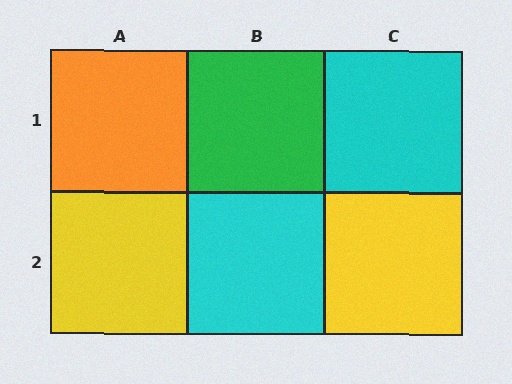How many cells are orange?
1 cell is orange.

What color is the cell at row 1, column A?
Orange.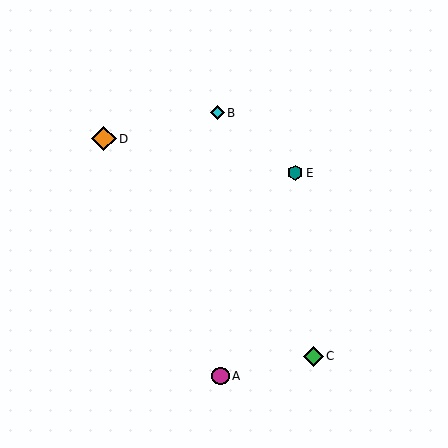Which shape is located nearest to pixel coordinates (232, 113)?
The cyan diamond (labeled B) at (218, 113) is nearest to that location.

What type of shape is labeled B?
Shape B is a cyan diamond.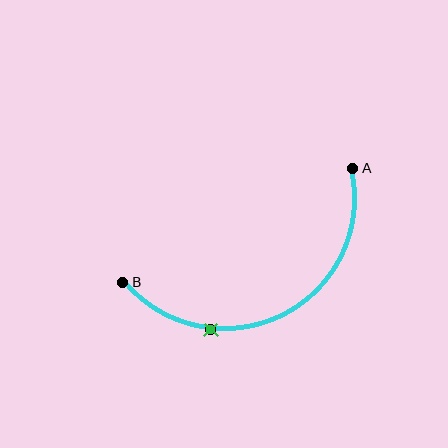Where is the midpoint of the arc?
The arc midpoint is the point on the curve farthest from the straight line joining A and B. It sits below that line.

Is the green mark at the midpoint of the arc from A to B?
No. The green mark lies on the arc but is closer to endpoint B. The arc midpoint would be at the point on the curve equidistant along the arc from both A and B.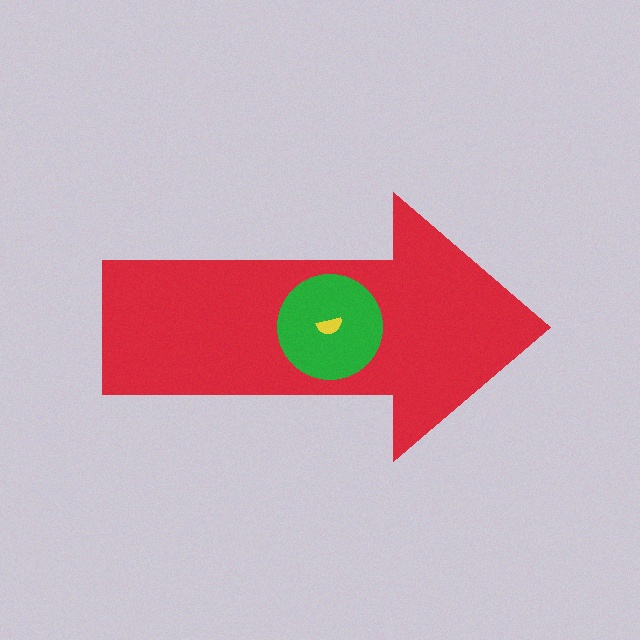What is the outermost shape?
The red arrow.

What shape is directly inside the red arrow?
The green circle.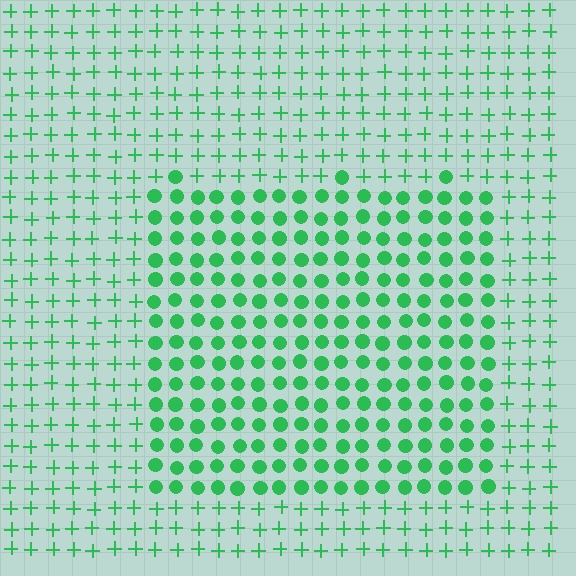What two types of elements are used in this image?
The image uses circles inside the rectangle region and plus signs outside it.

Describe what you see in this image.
The image is filled with small green elements arranged in a uniform grid. A rectangle-shaped region contains circles, while the surrounding area contains plus signs. The boundary is defined purely by the change in element shape.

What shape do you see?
I see a rectangle.